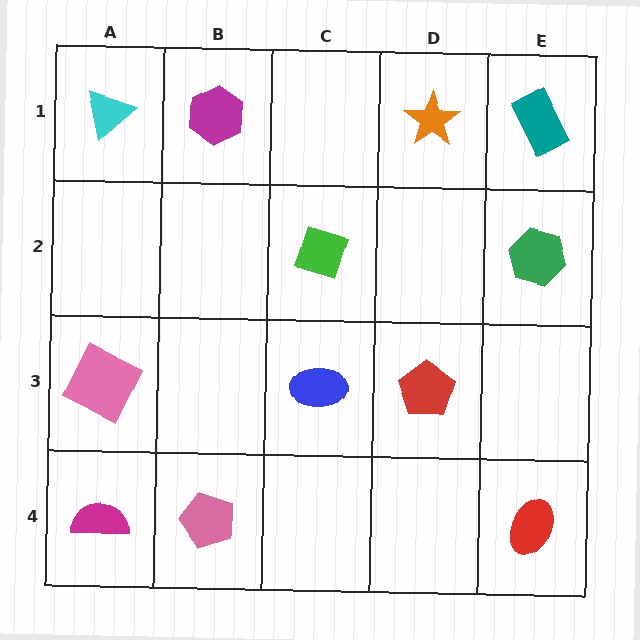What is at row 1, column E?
A teal rectangle.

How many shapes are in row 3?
3 shapes.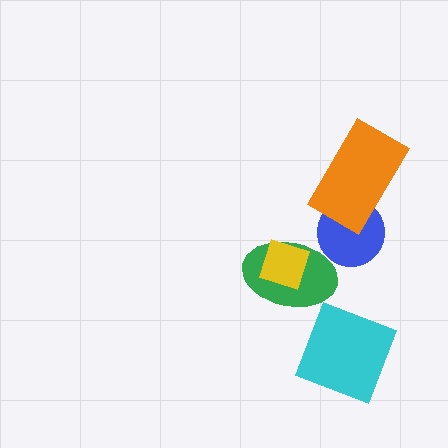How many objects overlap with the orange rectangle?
1 object overlaps with the orange rectangle.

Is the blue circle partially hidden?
Yes, it is partially covered by another shape.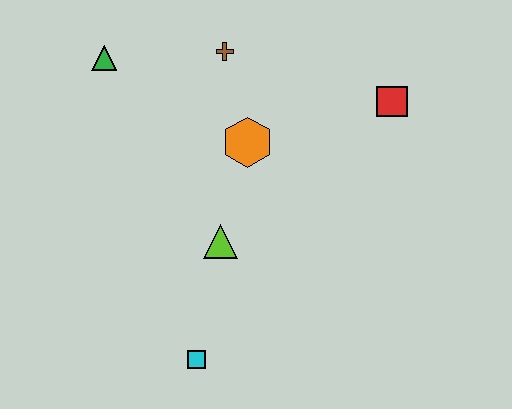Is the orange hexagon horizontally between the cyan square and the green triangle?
No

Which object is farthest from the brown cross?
The cyan square is farthest from the brown cross.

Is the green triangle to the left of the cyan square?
Yes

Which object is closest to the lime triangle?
The orange hexagon is closest to the lime triangle.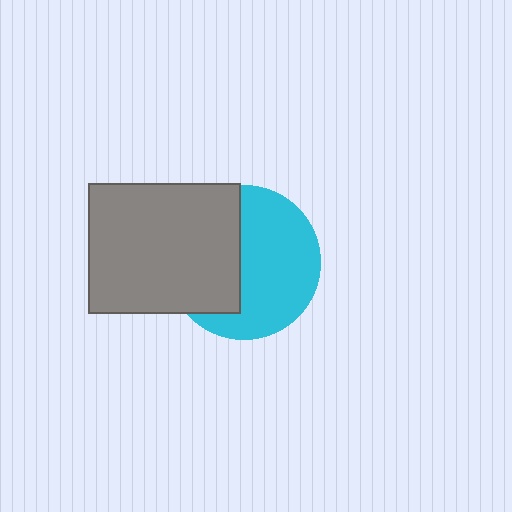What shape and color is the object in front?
The object in front is a gray rectangle.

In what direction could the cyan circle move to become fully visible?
The cyan circle could move right. That would shift it out from behind the gray rectangle entirely.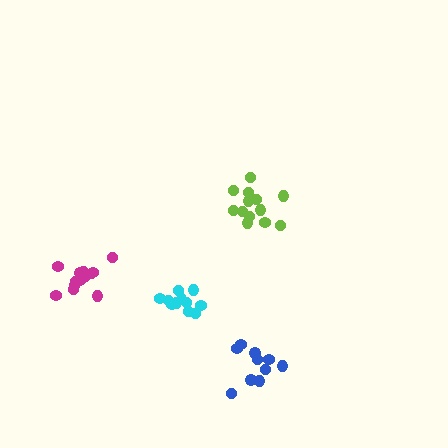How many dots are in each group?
Group 1: 11 dots, Group 2: 10 dots, Group 3: 13 dots, Group 4: 14 dots (48 total).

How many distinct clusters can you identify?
There are 4 distinct clusters.